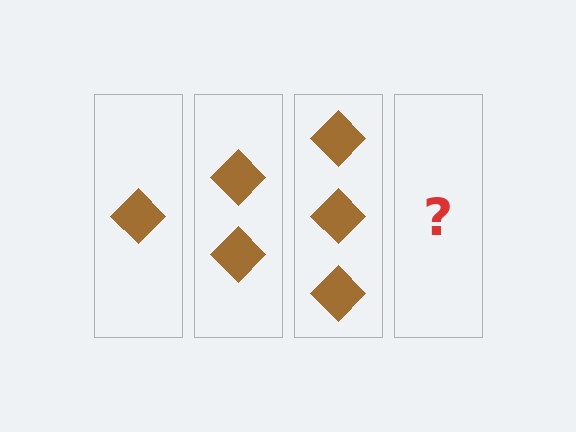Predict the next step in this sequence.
The next step is 4 diamonds.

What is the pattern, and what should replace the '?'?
The pattern is that each step adds one more diamond. The '?' should be 4 diamonds.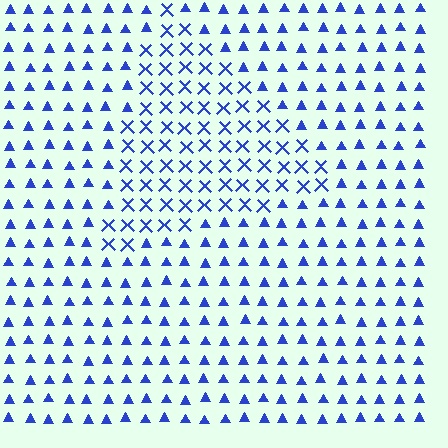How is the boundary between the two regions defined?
The boundary is defined by a change in element shape: X marks inside vs. triangles outside. All elements share the same color and spacing.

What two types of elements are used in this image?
The image uses X marks inside the triangle region and triangles outside it.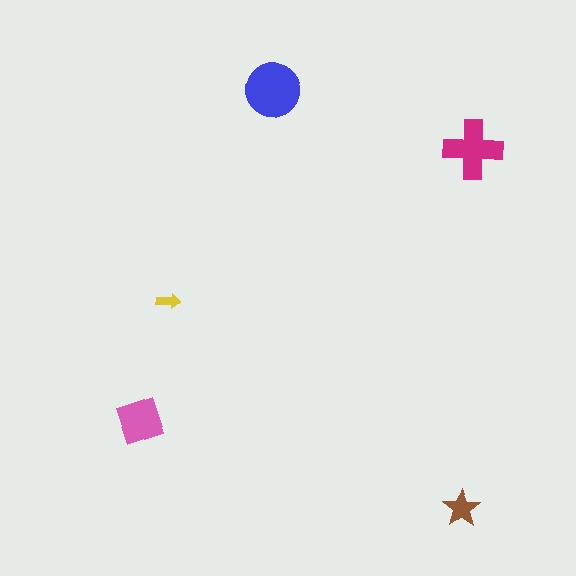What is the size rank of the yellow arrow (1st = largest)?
5th.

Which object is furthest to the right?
The magenta cross is rightmost.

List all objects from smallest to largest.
The yellow arrow, the brown star, the pink diamond, the magenta cross, the blue circle.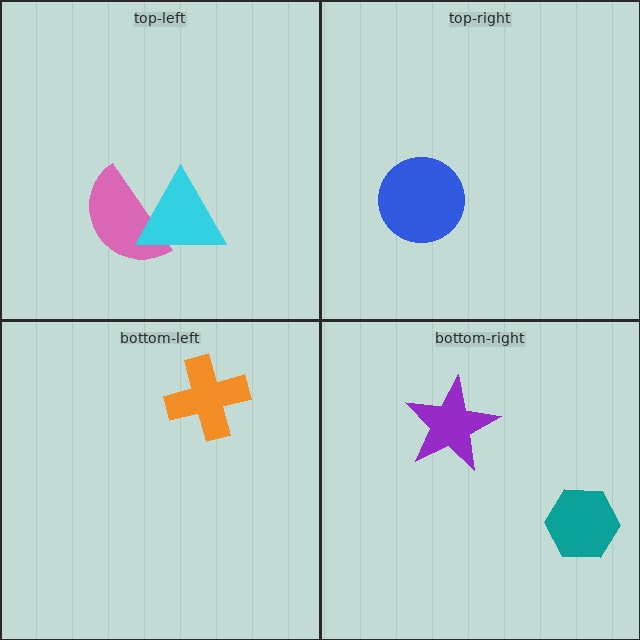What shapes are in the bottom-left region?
The orange cross.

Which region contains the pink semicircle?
The top-left region.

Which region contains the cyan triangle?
The top-left region.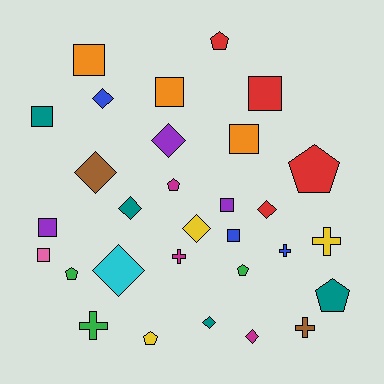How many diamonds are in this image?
There are 9 diamonds.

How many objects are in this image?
There are 30 objects.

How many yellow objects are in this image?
There are 3 yellow objects.